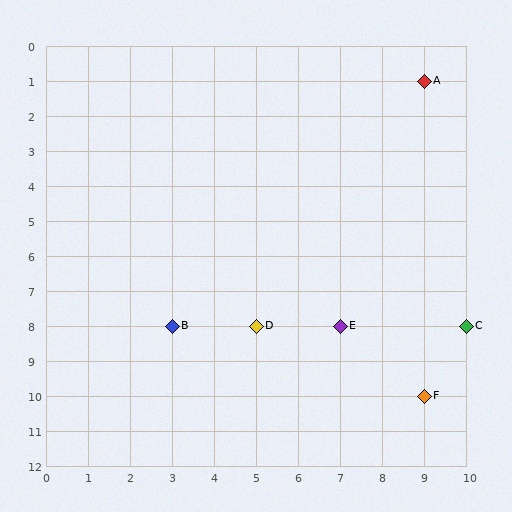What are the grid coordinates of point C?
Point C is at grid coordinates (10, 8).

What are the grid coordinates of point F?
Point F is at grid coordinates (9, 10).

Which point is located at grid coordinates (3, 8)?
Point B is at (3, 8).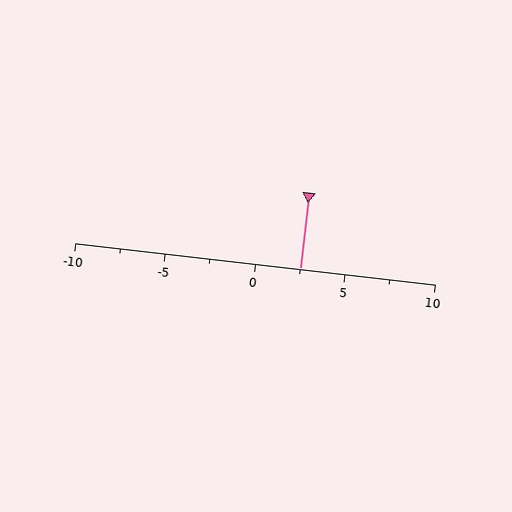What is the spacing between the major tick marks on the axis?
The major ticks are spaced 5 apart.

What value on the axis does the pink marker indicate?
The marker indicates approximately 2.5.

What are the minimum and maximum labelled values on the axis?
The axis runs from -10 to 10.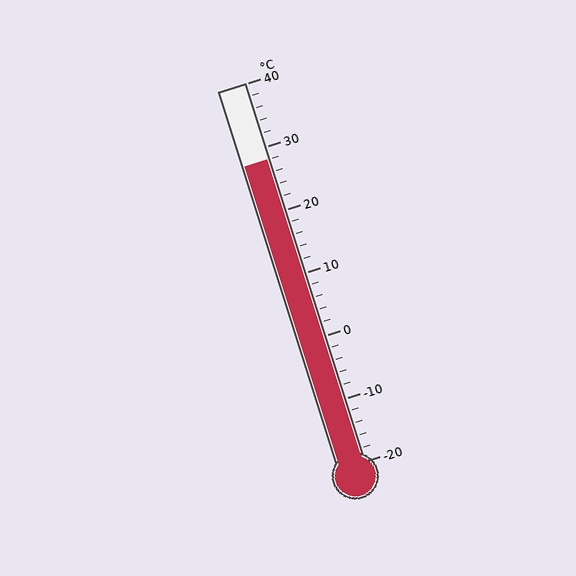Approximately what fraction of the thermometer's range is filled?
The thermometer is filled to approximately 80% of its range.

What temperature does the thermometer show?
The thermometer shows approximately 28°C.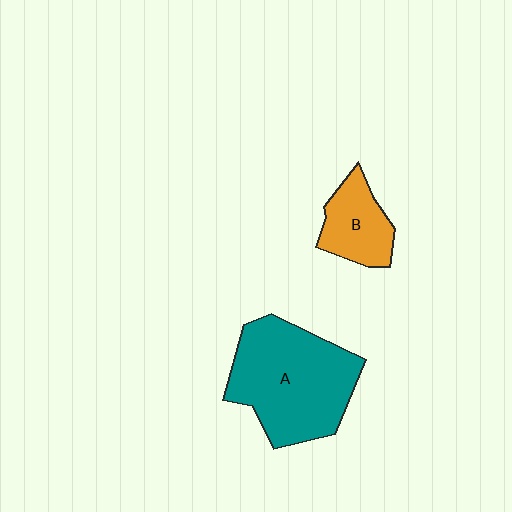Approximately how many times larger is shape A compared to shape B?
Approximately 2.4 times.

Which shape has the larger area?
Shape A (teal).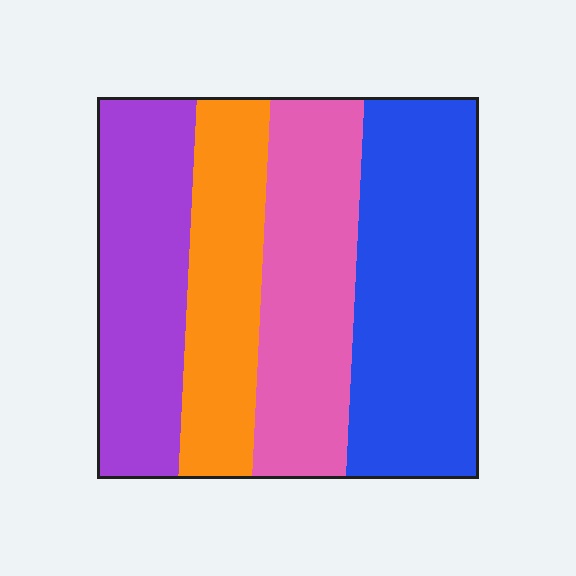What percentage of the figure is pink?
Pink takes up about one quarter (1/4) of the figure.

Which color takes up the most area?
Blue, at roughly 30%.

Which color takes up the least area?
Orange, at roughly 20%.